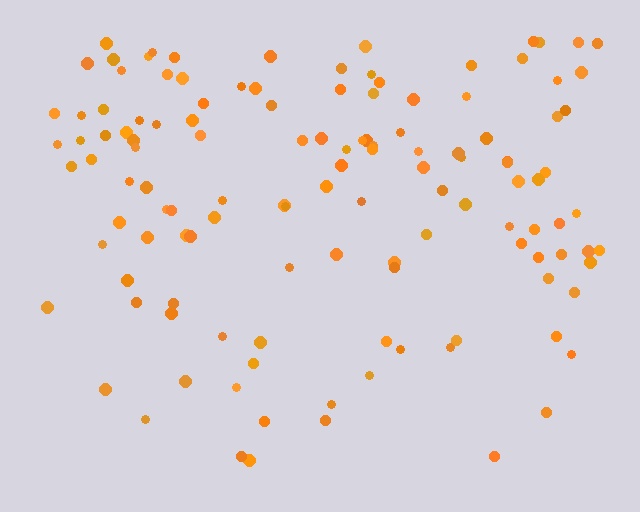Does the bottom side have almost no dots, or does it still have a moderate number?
Still a moderate number, just noticeably fewer than the top.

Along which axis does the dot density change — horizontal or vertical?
Vertical.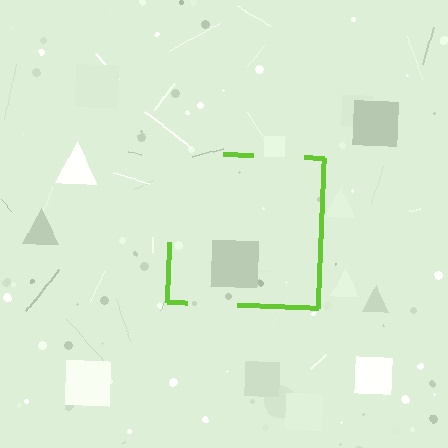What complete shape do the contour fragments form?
The contour fragments form a square.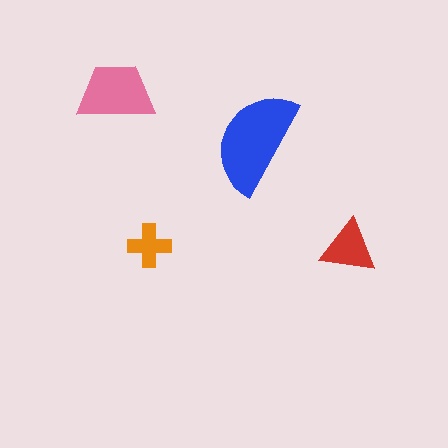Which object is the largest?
The blue semicircle.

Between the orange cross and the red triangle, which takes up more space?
The red triangle.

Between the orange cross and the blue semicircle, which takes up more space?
The blue semicircle.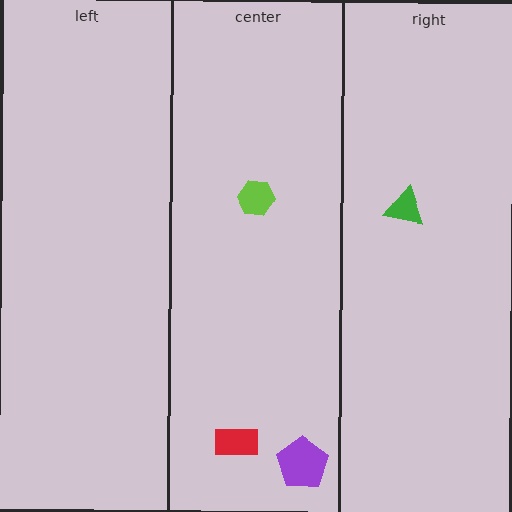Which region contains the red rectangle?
The center region.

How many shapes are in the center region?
3.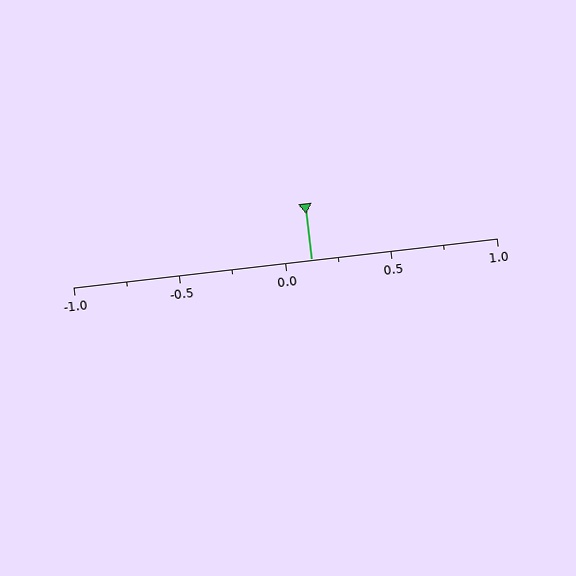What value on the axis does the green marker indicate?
The marker indicates approximately 0.12.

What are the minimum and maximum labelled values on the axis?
The axis runs from -1.0 to 1.0.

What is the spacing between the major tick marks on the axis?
The major ticks are spaced 0.5 apart.